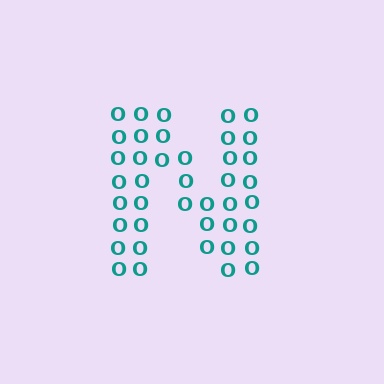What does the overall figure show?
The overall figure shows the letter N.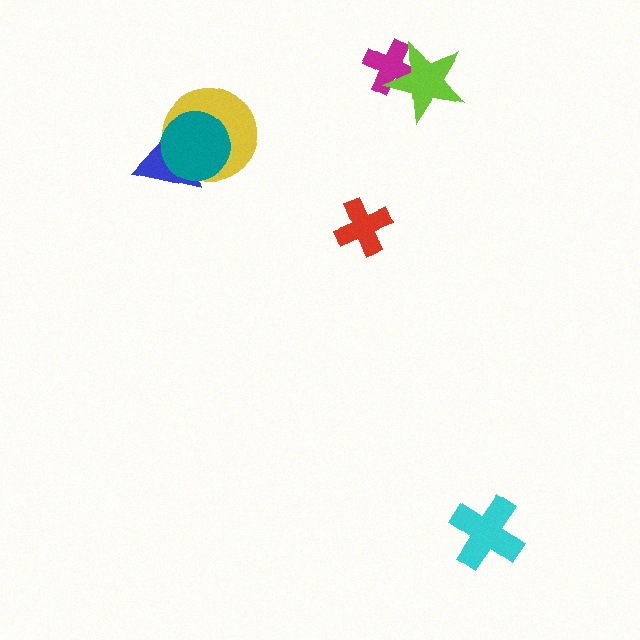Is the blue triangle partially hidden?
Yes, it is partially covered by another shape.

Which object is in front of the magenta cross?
The lime star is in front of the magenta cross.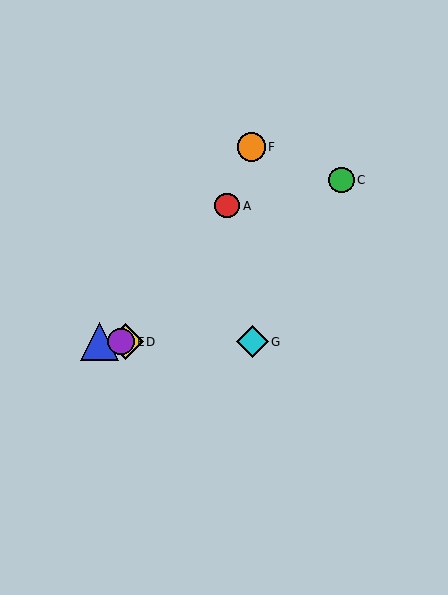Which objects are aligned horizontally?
Objects B, D, E, G are aligned horizontally.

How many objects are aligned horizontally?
4 objects (B, D, E, G) are aligned horizontally.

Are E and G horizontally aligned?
Yes, both are at y≈342.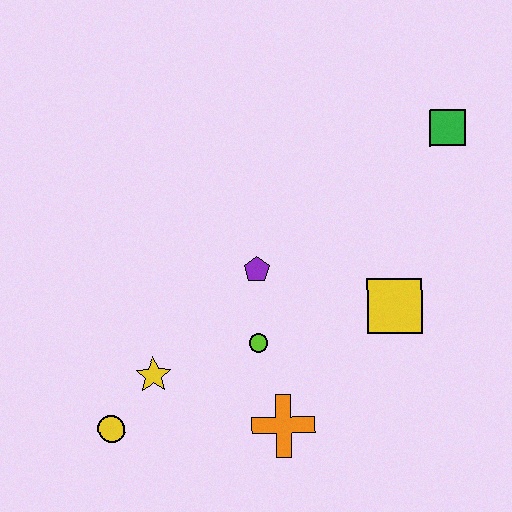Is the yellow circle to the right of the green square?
No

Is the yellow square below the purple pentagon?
Yes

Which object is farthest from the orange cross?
The green square is farthest from the orange cross.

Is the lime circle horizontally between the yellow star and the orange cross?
Yes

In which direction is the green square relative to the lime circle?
The green square is above the lime circle.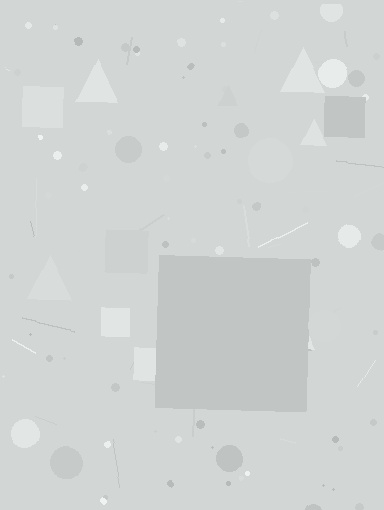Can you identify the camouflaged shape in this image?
The camouflaged shape is a square.